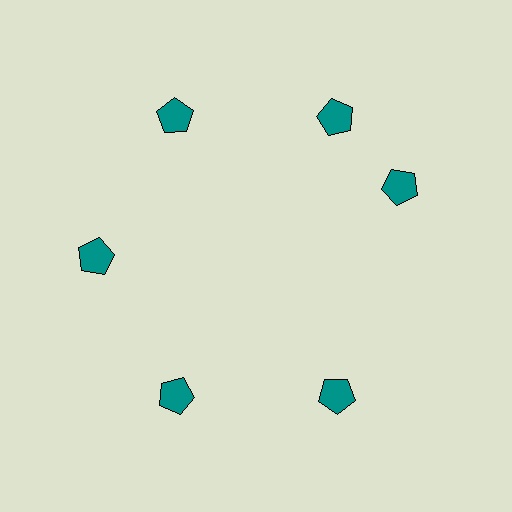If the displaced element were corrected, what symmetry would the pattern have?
It would have 6-fold rotational symmetry — the pattern would map onto itself every 60 degrees.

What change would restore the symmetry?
The symmetry would be restored by rotating it back into even spacing with its neighbors so that all 6 pentagons sit at equal angles and equal distance from the center.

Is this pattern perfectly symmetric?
No. The 6 teal pentagons are arranged in a ring, but one element near the 3 o'clock position is rotated out of alignment along the ring, breaking the 6-fold rotational symmetry.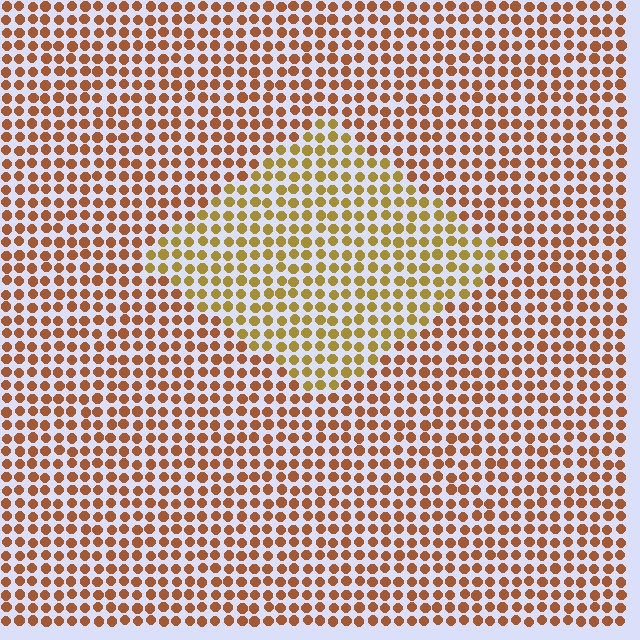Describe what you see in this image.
The image is filled with small brown elements in a uniform arrangement. A diamond-shaped region is visible where the elements are tinted to a slightly different hue, forming a subtle color boundary.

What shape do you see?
I see a diamond.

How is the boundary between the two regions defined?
The boundary is defined purely by a slight shift in hue (about 29 degrees). Spacing, size, and orientation are identical on both sides.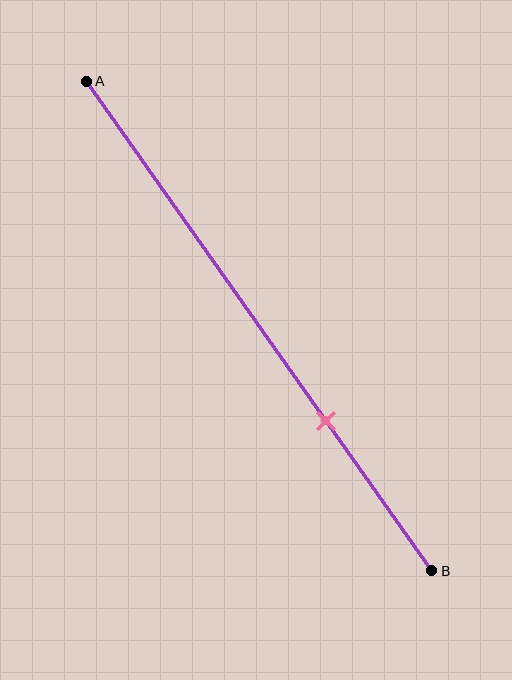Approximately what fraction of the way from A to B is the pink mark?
The pink mark is approximately 70% of the way from A to B.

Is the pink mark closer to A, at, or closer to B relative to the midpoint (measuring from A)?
The pink mark is closer to point B than the midpoint of segment AB.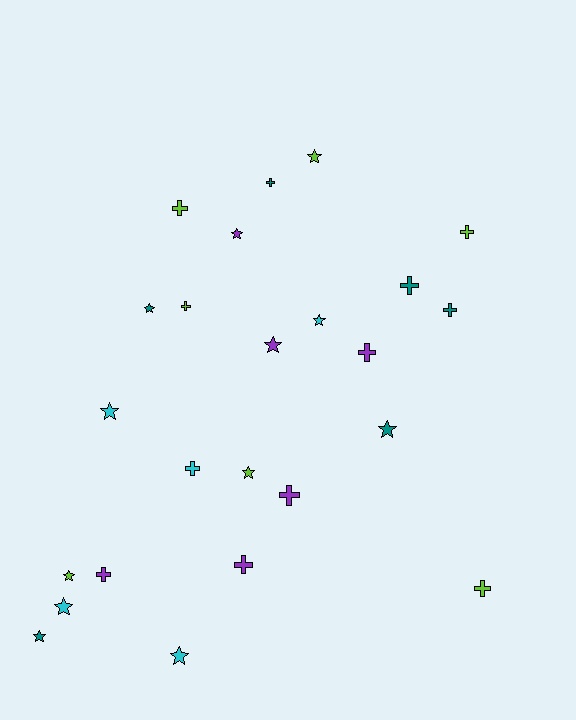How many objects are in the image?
There are 24 objects.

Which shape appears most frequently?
Cross, with 12 objects.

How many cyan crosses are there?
There is 1 cyan cross.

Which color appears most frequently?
Lime, with 7 objects.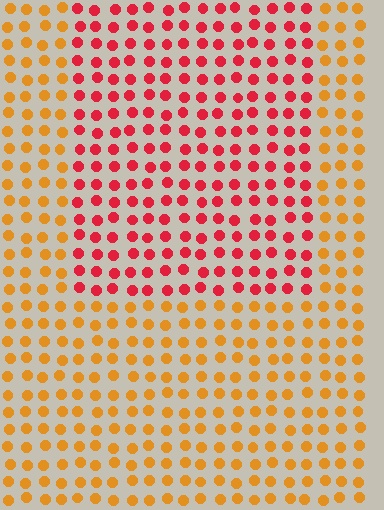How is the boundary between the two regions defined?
The boundary is defined purely by a slight shift in hue (about 44 degrees). Spacing, size, and orientation are identical on both sides.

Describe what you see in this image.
The image is filled with small orange elements in a uniform arrangement. A rectangle-shaped region is visible where the elements are tinted to a slightly different hue, forming a subtle color boundary.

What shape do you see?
I see a rectangle.